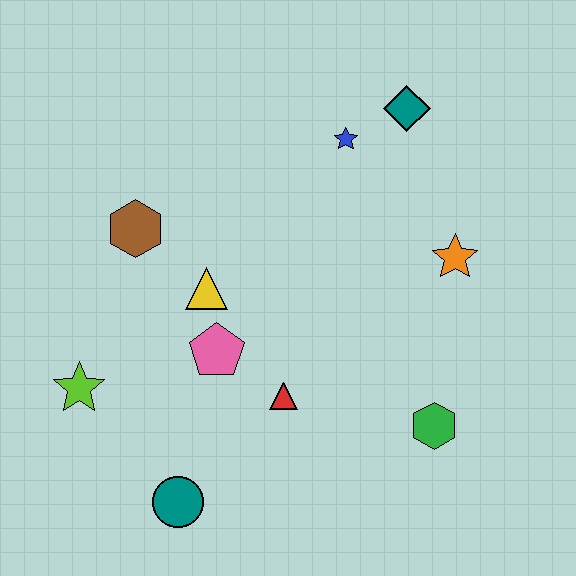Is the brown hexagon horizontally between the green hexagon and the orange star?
No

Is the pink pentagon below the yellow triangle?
Yes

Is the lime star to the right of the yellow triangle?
No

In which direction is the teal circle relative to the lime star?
The teal circle is below the lime star.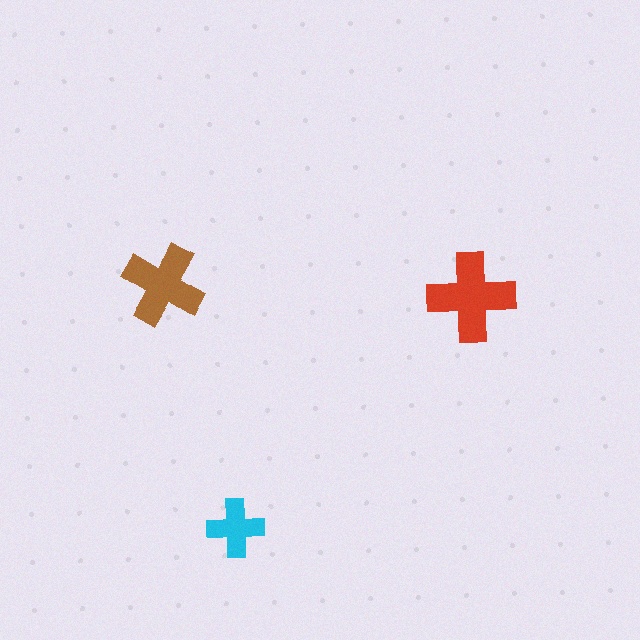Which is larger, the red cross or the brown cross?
The red one.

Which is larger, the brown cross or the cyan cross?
The brown one.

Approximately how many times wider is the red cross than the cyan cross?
About 1.5 times wider.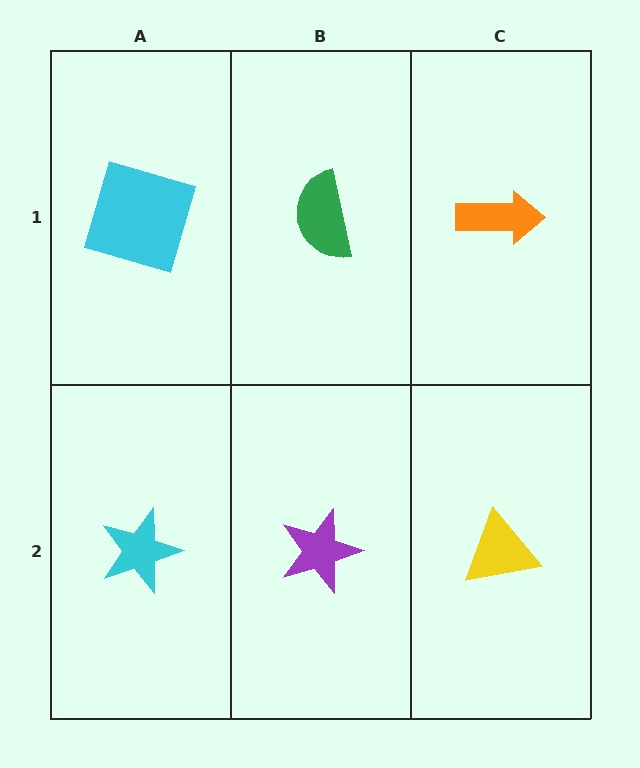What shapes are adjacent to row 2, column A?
A cyan square (row 1, column A), a purple star (row 2, column B).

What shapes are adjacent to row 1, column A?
A cyan star (row 2, column A), a green semicircle (row 1, column B).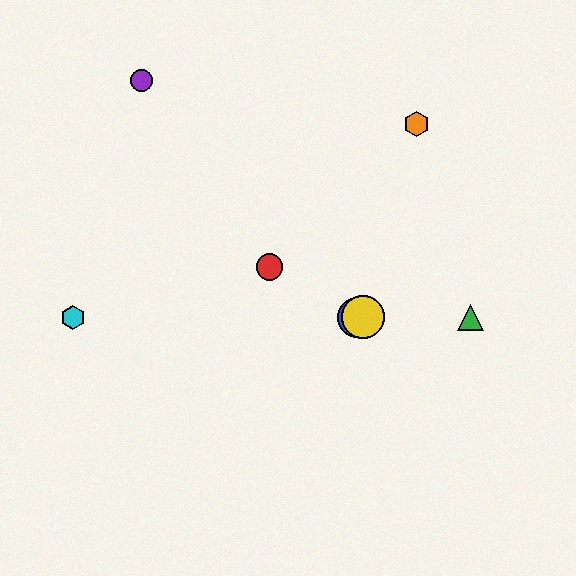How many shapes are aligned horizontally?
4 shapes (the blue circle, the green triangle, the yellow circle, the cyan hexagon) are aligned horizontally.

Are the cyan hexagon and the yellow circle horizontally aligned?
Yes, both are at y≈317.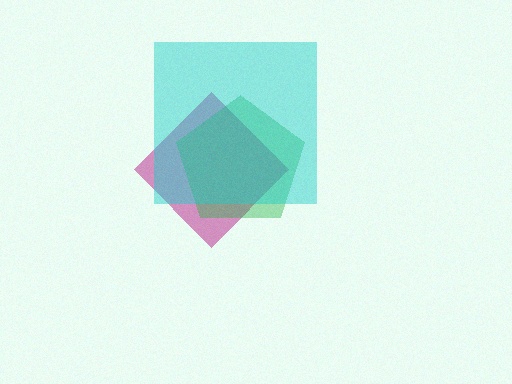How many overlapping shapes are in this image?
There are 3 overlapping shapes in the image.